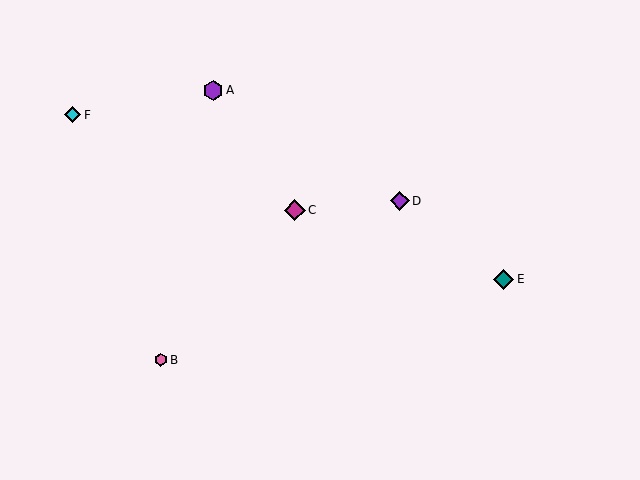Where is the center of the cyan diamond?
The center of the cyan diamond is at (72, 115).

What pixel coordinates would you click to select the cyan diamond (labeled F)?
Click at (72, 115) to select the cyan diamond F.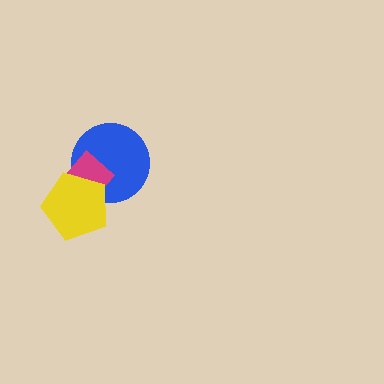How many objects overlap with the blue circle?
2 objects overlap with the blue circle.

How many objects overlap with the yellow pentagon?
2 objects overlap with the yellow pentagon.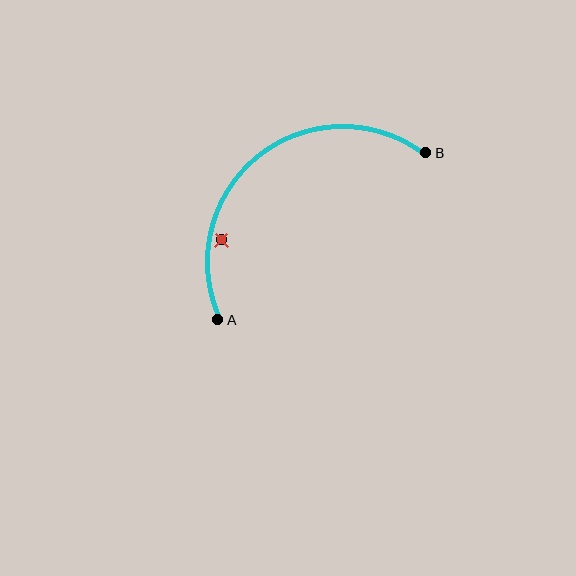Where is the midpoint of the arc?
The arc midpoint is the point on the curve farthest from the straight line joining A and B. It sits above and to the left of that line.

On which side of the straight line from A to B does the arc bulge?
The arc bulges above and to the left of the straight line connecting A and B.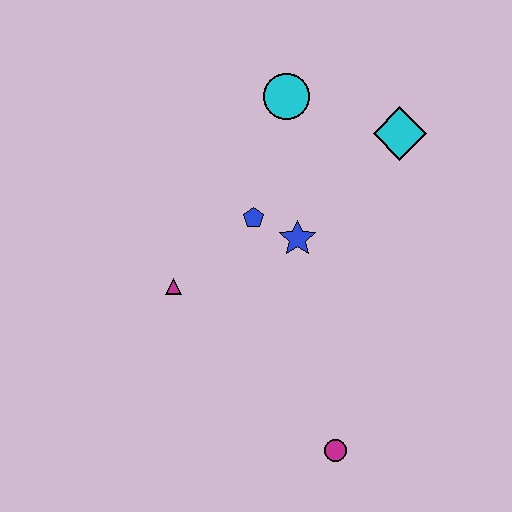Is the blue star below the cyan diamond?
Yes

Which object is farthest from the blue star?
The magenta circle is farthest from the blue star.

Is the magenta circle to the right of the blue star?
Yes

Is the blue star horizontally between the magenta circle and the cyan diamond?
No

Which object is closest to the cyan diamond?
The cyan circle is closest to the cyan diamond.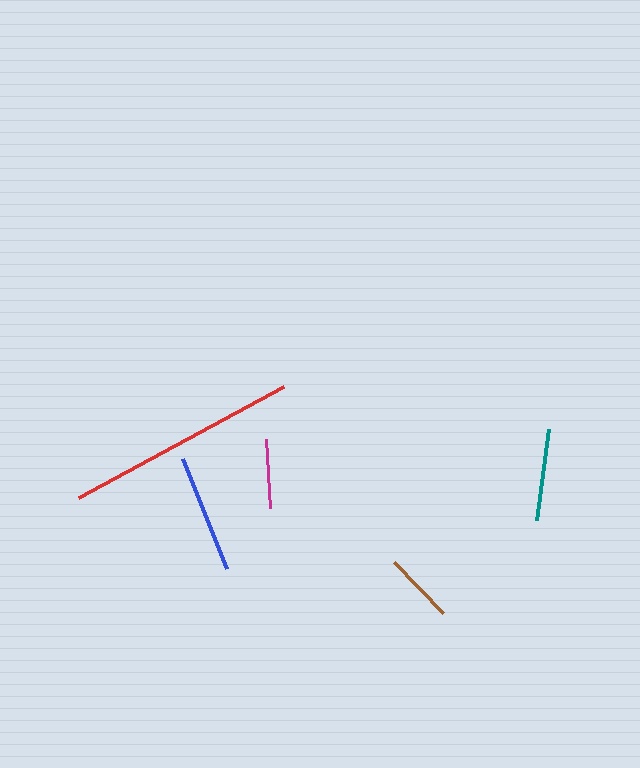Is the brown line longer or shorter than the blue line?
The blue line is longer than the brown line.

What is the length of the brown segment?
The brown segment is approximately 71 pixels long.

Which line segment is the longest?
The red line is the longest at approximately 233 pixels.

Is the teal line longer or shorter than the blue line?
The blue line is longer than the teal line.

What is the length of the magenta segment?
The magenta segment is approximately 69 pixels long.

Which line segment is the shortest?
The magenta line is the shortest at approximately 69 pixels.